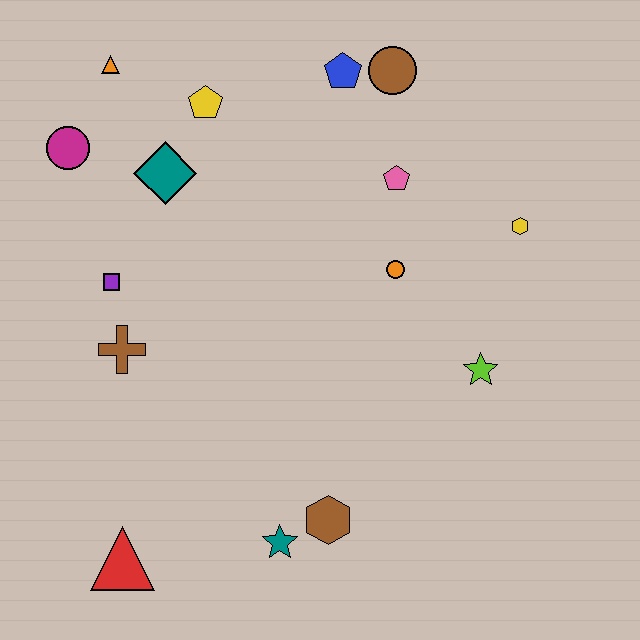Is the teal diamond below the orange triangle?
Yes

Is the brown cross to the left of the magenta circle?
No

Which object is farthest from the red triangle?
The brown circle is farthest from the red triangle.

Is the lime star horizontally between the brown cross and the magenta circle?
No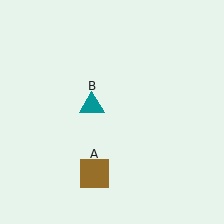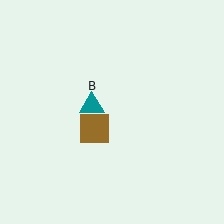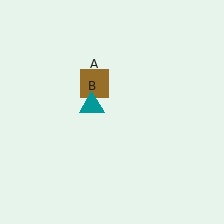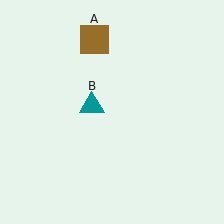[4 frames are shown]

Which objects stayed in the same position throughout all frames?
Teal triangle (object B) remained stationary.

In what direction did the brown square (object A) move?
The brown square (object A) moved up.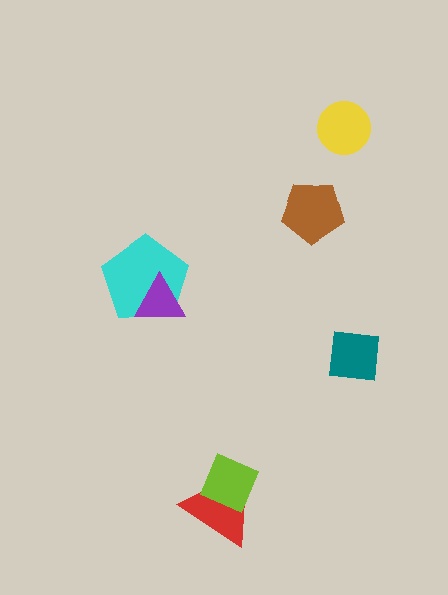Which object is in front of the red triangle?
The lime diamond is in front of the red triangle.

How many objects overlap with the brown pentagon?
0 objects overlap with the brown pentagon.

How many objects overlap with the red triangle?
1 object overlaps with the red triangle.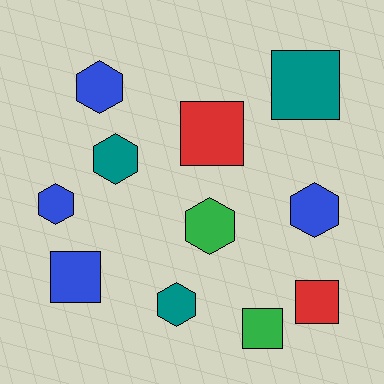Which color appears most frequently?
Blue, with 4 objects.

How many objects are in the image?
There are 11 objects.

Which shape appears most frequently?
Hexagon, with 6 objects.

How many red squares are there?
There are 2 red squares.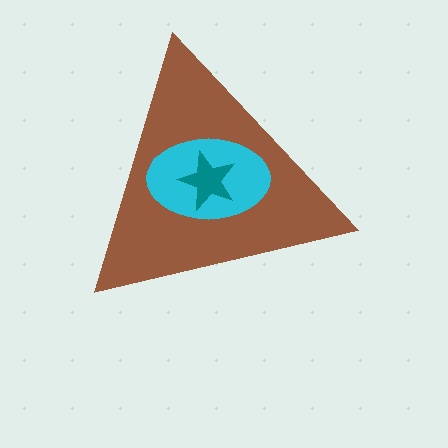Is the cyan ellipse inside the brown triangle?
Yes.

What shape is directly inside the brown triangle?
The cyan ellipse.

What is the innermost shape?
The teal star.